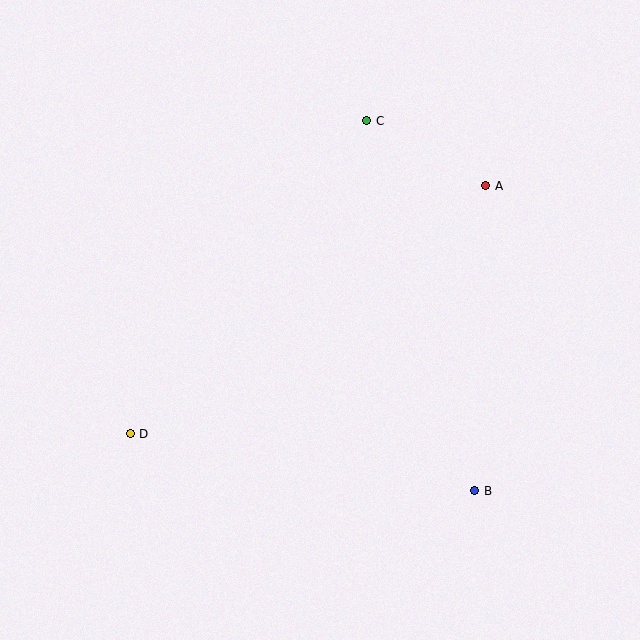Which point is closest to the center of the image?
Point C at (367, 121) is closest to the center.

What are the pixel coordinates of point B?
Point B is at (475, 491).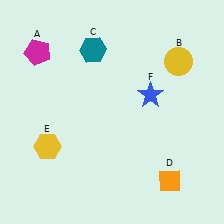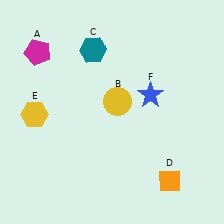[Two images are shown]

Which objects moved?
The objects that moved are: the yellow circle (B), the yellow hexagon (E).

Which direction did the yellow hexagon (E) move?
The yellow hexagon (E) moved up.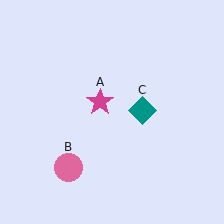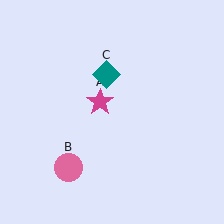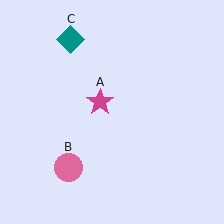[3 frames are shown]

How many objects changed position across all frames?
1 object changed position: teal diamond (object C).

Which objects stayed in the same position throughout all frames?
Magenta star (object A) and pink circle (object B) remained stationary.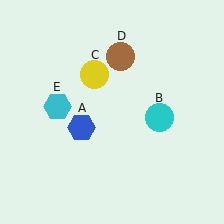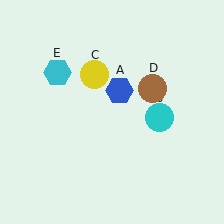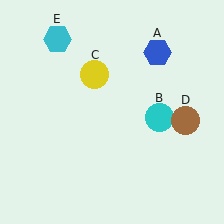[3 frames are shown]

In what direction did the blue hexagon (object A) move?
The blue hexagon (object A) moved up and to the right.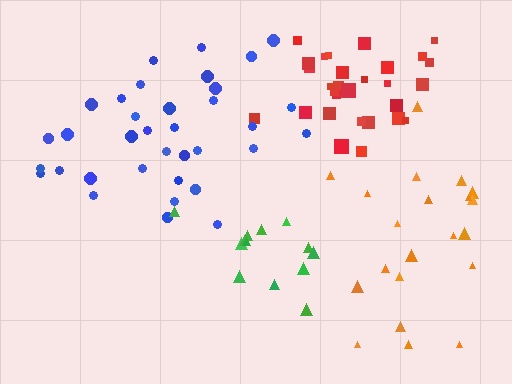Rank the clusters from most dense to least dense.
red, blue, green, orange.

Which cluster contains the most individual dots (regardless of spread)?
Blue (35).